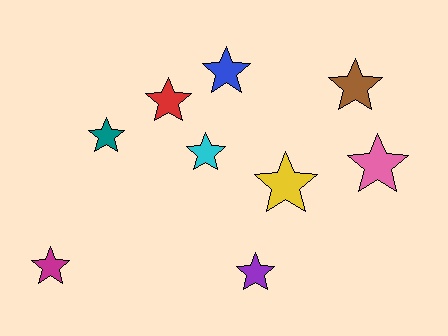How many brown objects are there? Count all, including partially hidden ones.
There is 1 brown object.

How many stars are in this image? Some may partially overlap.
There are 9 stars.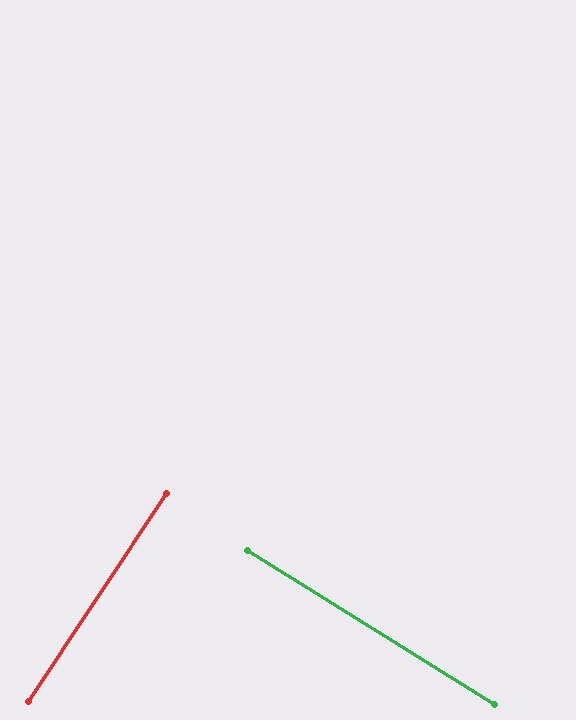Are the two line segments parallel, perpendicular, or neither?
Perpendicular — they meet at approximately 88°.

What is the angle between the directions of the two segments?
Approximately 88 degrees.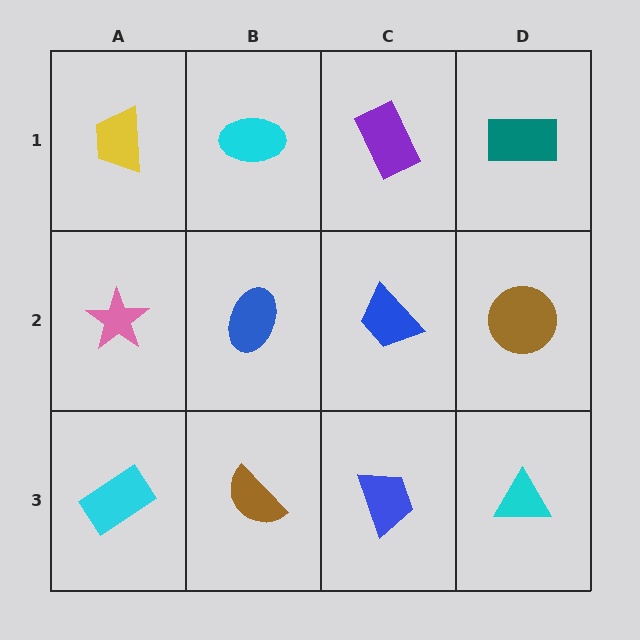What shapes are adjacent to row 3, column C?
A blue trapezoid (row 2, column C), a brown semicircle (row 3, column B), a cyan triangle (row 3, column D).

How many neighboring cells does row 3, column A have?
2.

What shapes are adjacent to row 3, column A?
A pink star (row 2, column A), a brown semicircle (row 3, column B).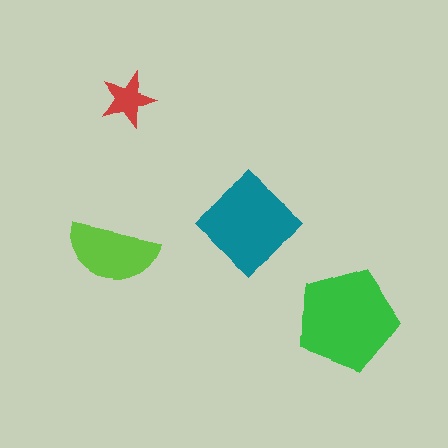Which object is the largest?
The green pentagon.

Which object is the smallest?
The red star.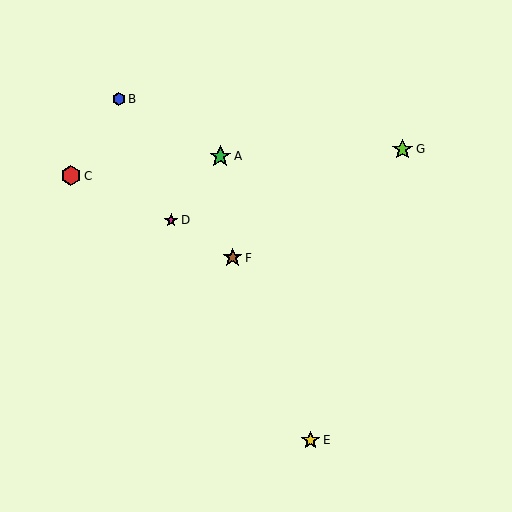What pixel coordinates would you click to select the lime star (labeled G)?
Click at (402, 149) to select the lime star G.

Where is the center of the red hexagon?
The center of the red hexagon is at (71, 176).